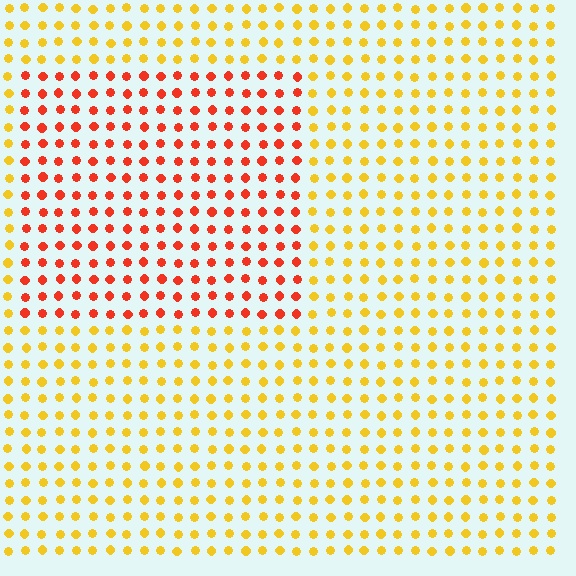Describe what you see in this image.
The image is filled with small yellow elements in a uniform arrangement. A rectangle-shaped region is visible where the elements are tinted to a slightly different hue, forming a subtle color boundary.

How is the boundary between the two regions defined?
The boundary is defined purely by a slight shift in hue (about 43 degrees). Spacing, size, and orientation are identical on both sides.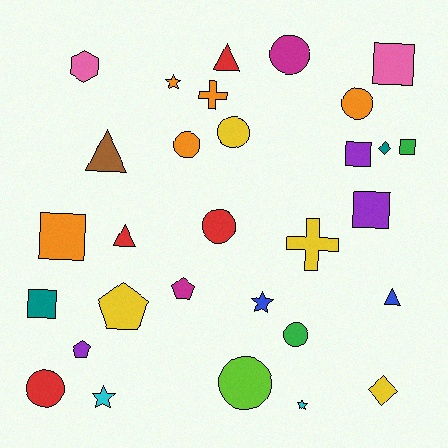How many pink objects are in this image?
There are 2 pink objects.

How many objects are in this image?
There are 30 objects.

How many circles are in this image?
There are 8 circles.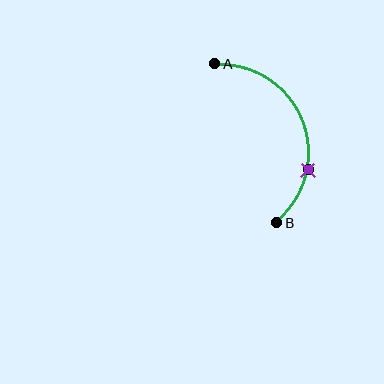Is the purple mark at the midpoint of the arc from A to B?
No. The purple mark lies on the arc but is closer to endpoint B. The arc midpoint would be at the point on the curve equidistant along the arc from both A and B.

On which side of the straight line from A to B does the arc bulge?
The arc bulges to the right of the straight line connecting A and B.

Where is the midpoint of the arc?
The arc midpoint is the point on the curve farthest from the straight line joining A and B. It sits to the right of that line.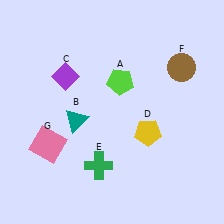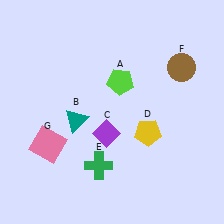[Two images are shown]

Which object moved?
The purple diamond (C) moved down.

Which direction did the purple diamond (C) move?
The purple diamond (C) moved down.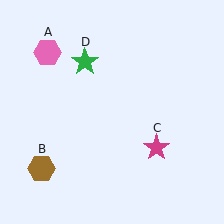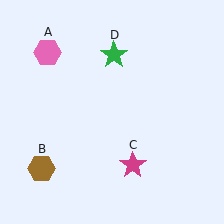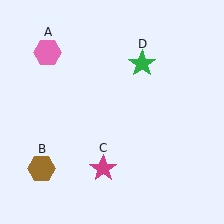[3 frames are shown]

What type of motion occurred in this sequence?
The magenta star (object C), green star (object D) rotated clockwise around the center of the scene.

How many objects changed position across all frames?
2 objects changed position: magenta star (object C), green star (object D).